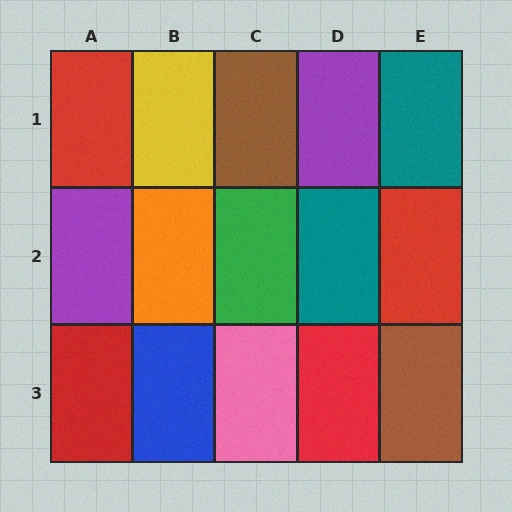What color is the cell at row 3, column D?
Red.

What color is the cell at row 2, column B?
Orange.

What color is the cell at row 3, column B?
Blue.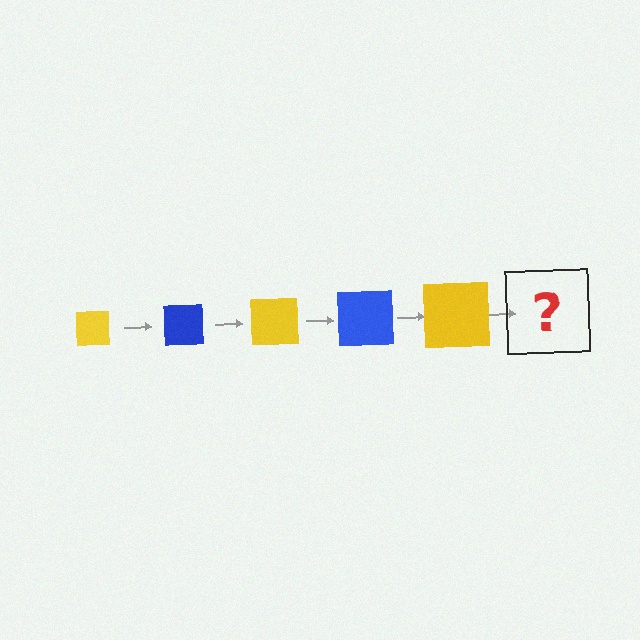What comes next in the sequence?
The next element should be a blue square, larger than the previous one.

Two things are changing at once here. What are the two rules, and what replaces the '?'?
The two rules are that the square grows larger each step and the color cycles through yellow and blue. The '?' should be a blue square, larger than the previous one.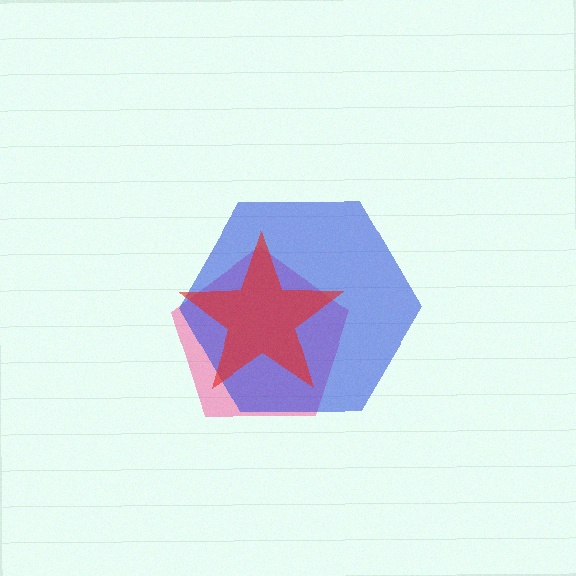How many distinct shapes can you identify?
There are 3 distinct shapes: a pink pentagon, a blue hexagon, a red star.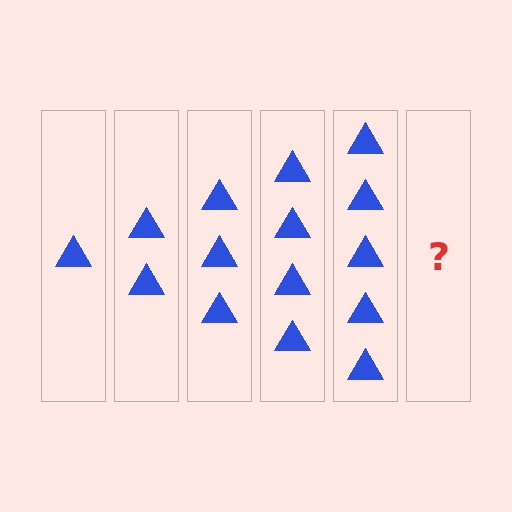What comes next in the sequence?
The next element should be 6 triangles.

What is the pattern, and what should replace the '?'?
The pattern is that each step adds one more triangle. The '?' should be 6 triangles.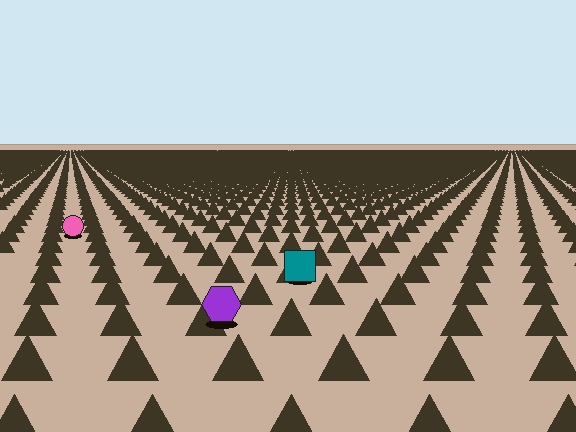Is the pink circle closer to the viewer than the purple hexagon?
No. The purple hexagon is closer — you can tell from the texture gradient: the ground texture is coarser near it.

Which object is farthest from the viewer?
The pink circle is farthest from the viewer. It appears smaller and the ground texture around it is denser.